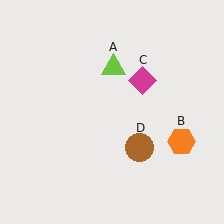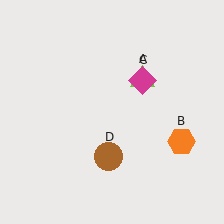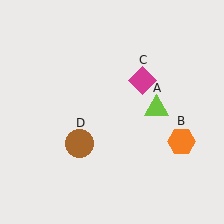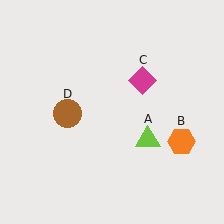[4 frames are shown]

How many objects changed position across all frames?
2 objects changed position: lime triangle (object A), brown circle (object D).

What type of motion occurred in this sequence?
The lime triangle (object A), brown circle (object D) rotated clockwise around the center of the scene.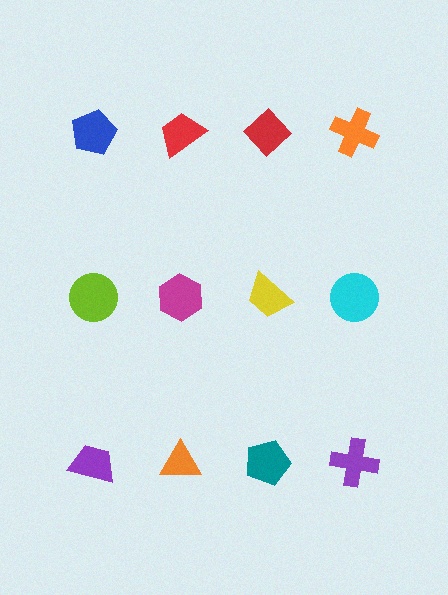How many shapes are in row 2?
4 shapes.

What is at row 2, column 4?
A cyan circle.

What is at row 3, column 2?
An orange triangle.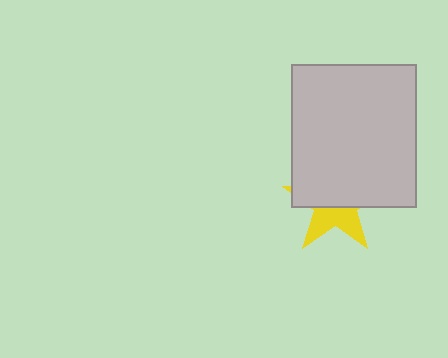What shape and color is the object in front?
The object in front is a light gray rectangle.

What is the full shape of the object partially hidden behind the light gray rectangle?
The partially hidden object is a yellow star.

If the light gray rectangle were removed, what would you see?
You would see the complete yellow star.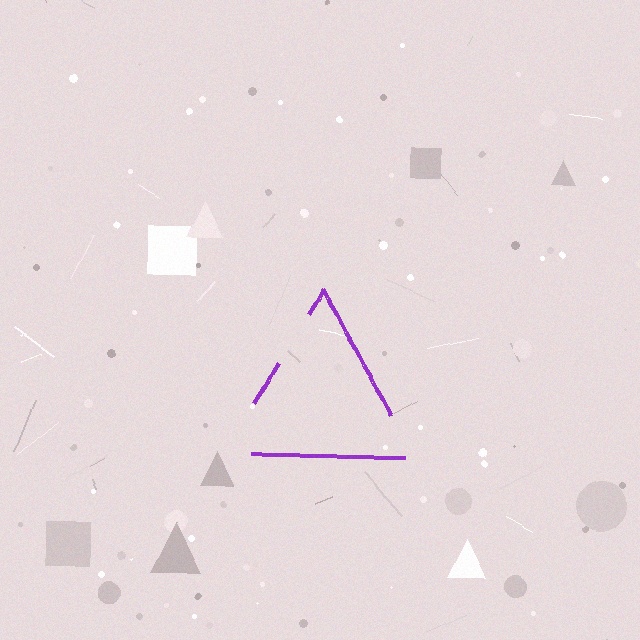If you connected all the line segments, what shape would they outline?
They would outline a triangle.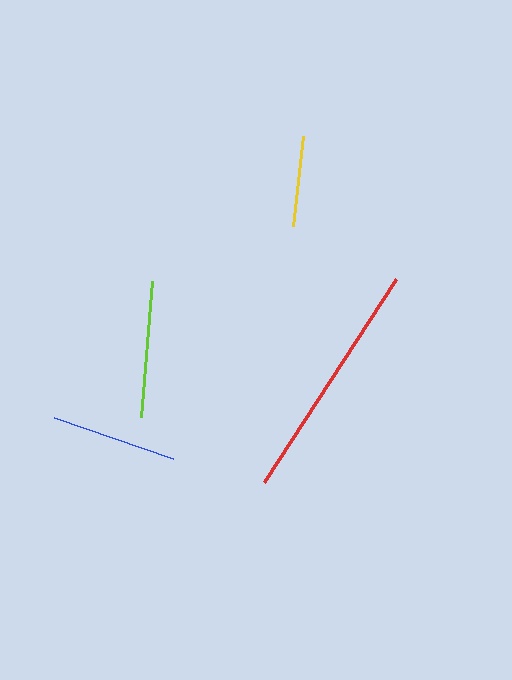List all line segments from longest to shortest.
From longest to shortest: red, lime, blue, yellow.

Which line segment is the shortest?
The yellow line is the shortest at approximately 90 pixels.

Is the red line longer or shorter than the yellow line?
The red line is longer than the yellow line.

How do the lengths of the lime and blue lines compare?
The lime and blue lines are approximately the same length.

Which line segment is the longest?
The red line is the longest at approximately 241 pixels.